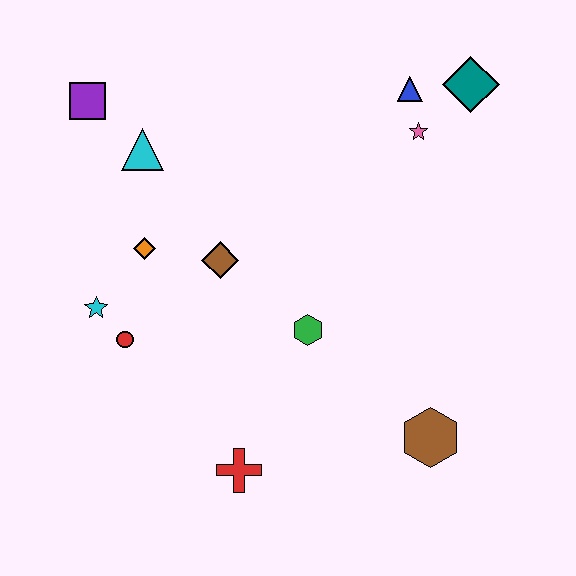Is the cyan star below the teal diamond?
Yes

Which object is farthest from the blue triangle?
The red cross is farthest from the blue triangle.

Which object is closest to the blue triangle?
The pink star is closest to the blue triangle.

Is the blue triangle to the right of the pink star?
No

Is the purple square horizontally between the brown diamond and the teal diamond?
No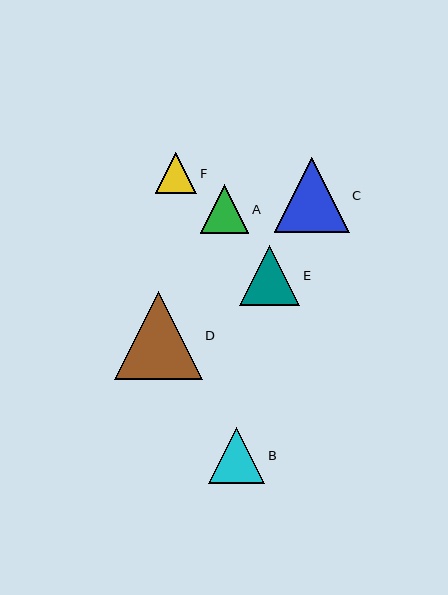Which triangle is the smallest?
Triangle F is the smallest with a size of approximately 41 pixels.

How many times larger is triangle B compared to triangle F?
Triangle B is approximately 1.4 times the size of triangle F.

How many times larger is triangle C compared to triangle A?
Triangle C is approximately 1.5 times the size of triangle A.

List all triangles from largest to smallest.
From largest to smallest: D, C, E, B, A, F.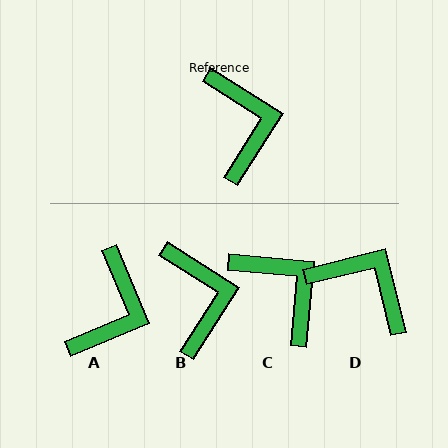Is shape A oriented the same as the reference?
No, it is off by about 34 degrees.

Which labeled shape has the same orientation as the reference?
B.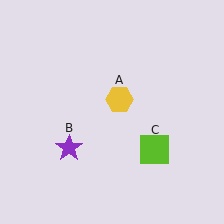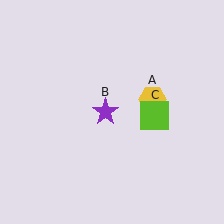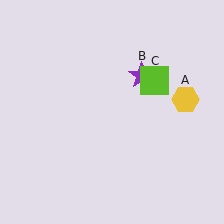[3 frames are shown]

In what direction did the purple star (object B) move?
The purple star (object B) moved up and to the right.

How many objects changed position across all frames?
3 objects changed position: yellow hexagon (object A), purple star (object B), lime square (object C).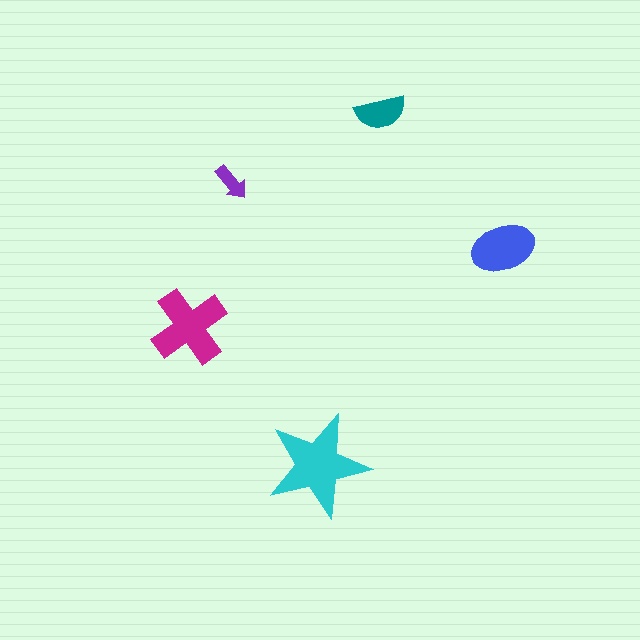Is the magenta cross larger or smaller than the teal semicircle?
Larger.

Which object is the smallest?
The purple arrow.